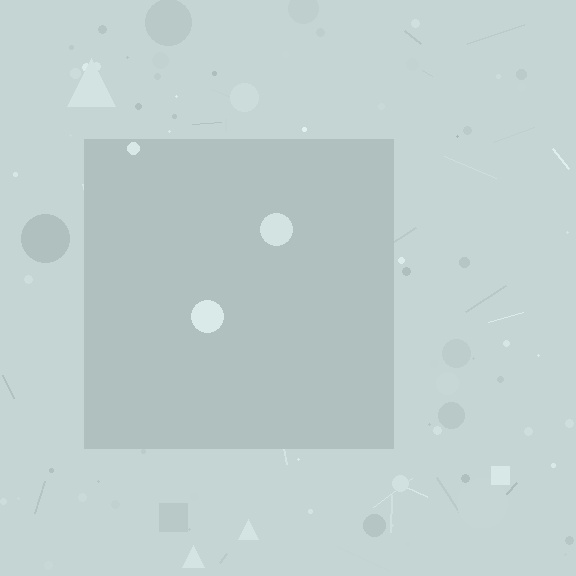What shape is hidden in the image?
A square is hidden in the image.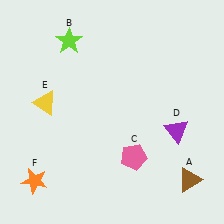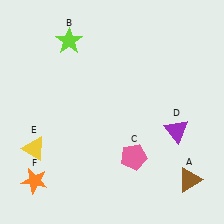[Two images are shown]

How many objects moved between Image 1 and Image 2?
1 object moved between the two images.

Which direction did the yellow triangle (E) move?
The yellow triangle (E) moved down.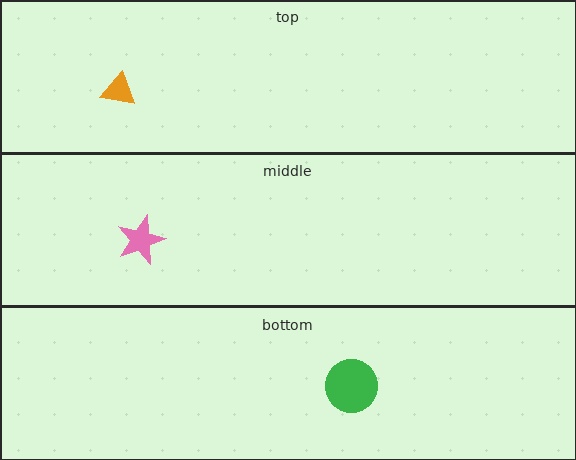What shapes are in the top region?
The orange triangle.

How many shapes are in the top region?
1.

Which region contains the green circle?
The bottom region.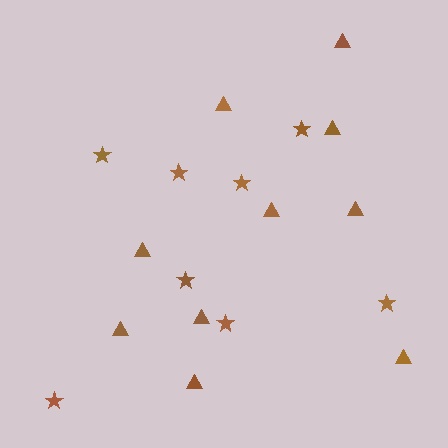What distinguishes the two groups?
There are 2 groups: one group of triangles (10) and one group of stars (8).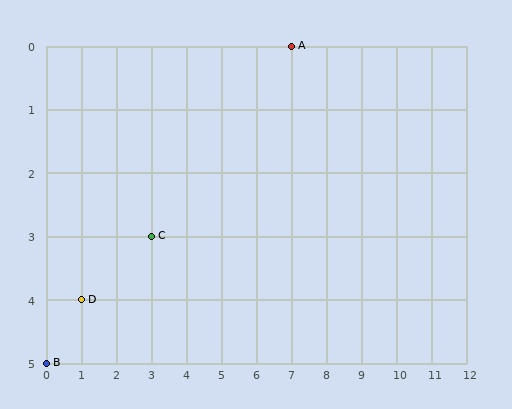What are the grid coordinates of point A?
Point A is at grid coordinates (7, 0).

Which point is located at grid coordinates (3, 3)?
Point C is at (3, 3).